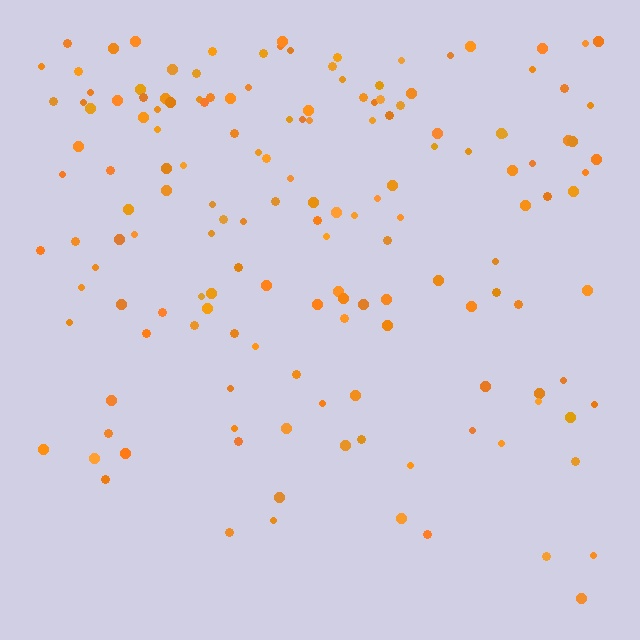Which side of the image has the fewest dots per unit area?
The bottom.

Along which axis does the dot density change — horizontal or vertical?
Vertical.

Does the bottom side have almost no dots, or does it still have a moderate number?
Still a moderate number, just noticeably fewer than the top.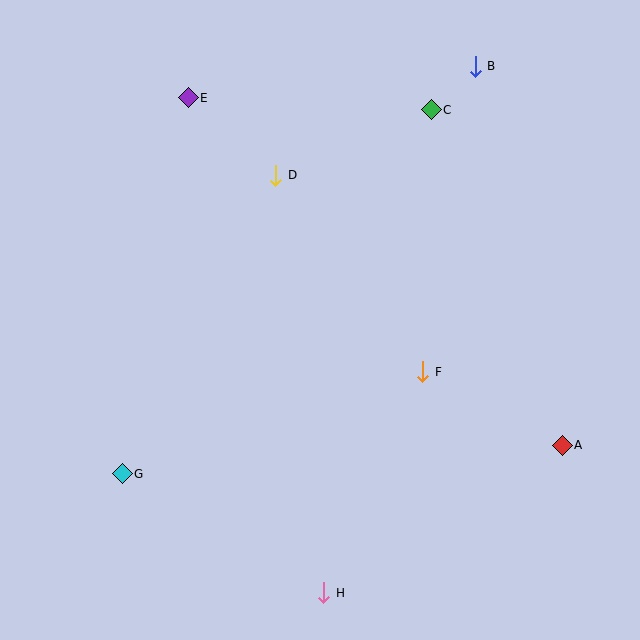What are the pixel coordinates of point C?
Point C is at (431, 110).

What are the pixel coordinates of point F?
Point F is at (423, 372).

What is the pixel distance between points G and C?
The distance between G and C is 478 pixels.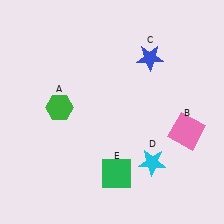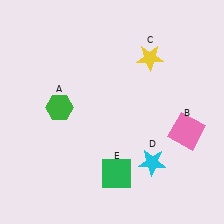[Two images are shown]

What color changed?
The star (C) changed from blue in Image 1 to yellow in Image 2.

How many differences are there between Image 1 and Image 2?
There is 1 difference between the two images.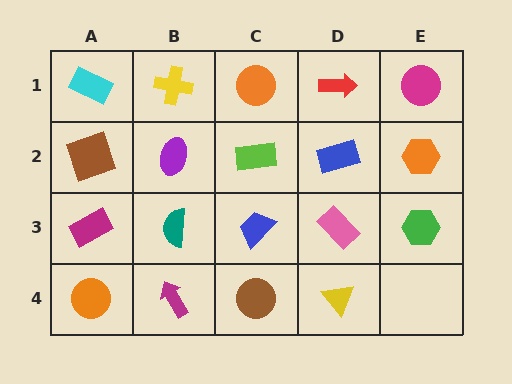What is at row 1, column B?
A yellow cross.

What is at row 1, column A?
A cyan rectangle.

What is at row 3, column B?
A teal semicircle.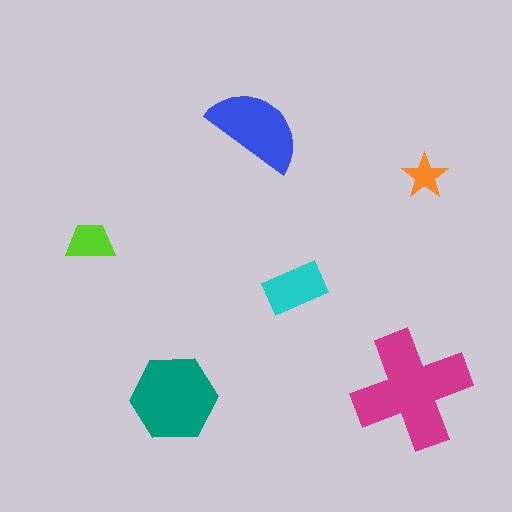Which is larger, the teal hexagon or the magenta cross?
The magenta cross.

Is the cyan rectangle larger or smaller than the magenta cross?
Smaller.